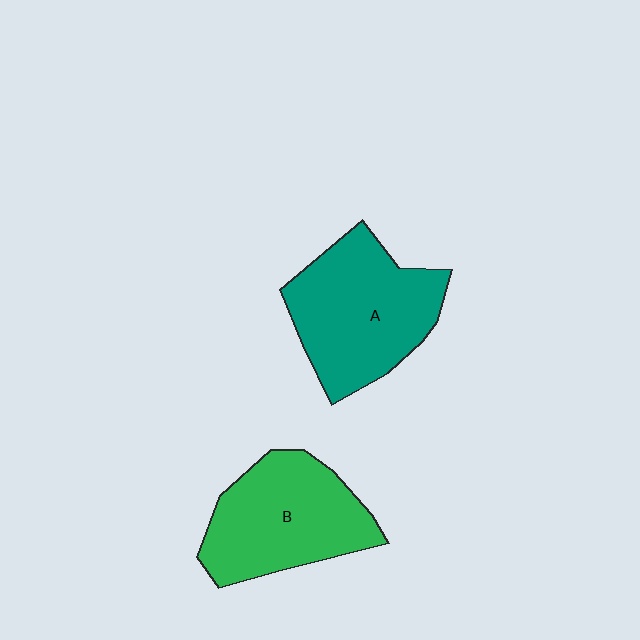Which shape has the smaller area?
Shape B (green).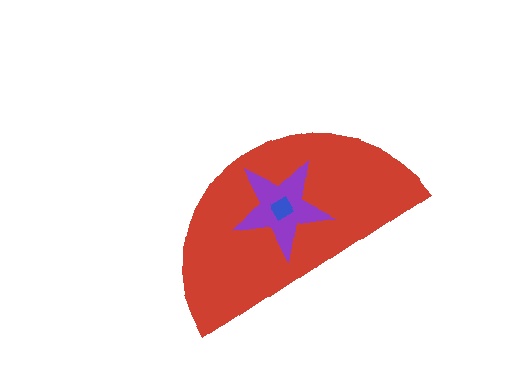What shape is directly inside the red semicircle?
The purple star.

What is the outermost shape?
The red semicircle.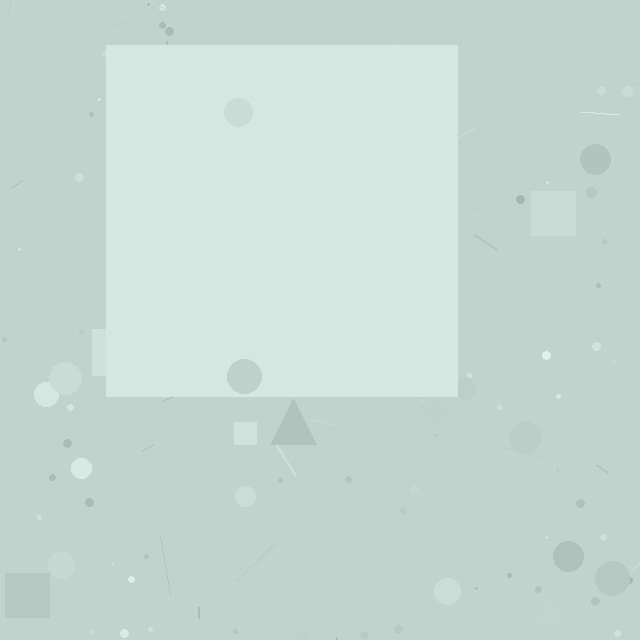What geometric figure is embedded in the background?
A square is embedded in the background.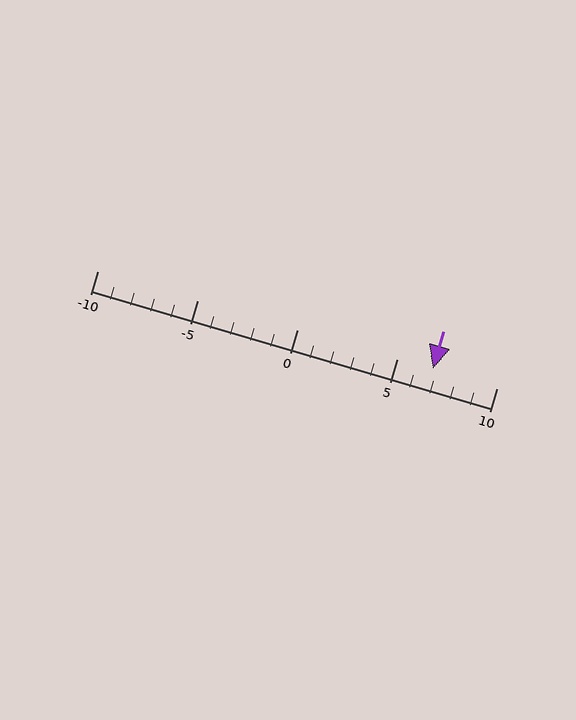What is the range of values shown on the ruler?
The ruler shows values from -10 to 10.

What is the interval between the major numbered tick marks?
The major tick marks are spaced 5 units apart.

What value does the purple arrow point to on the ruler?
The purple arrow points to approximately 7.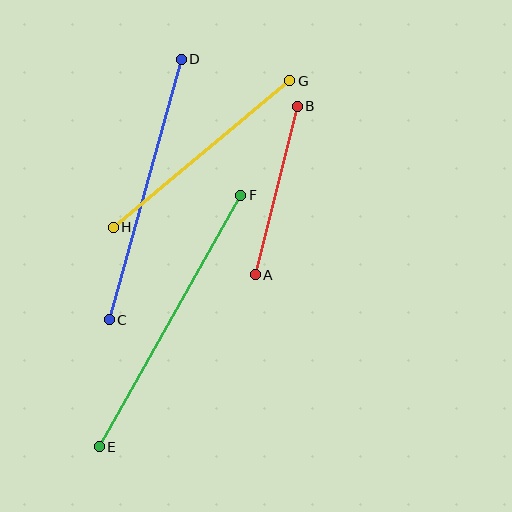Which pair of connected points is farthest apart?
Points E and F are farthest apart.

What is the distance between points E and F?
The distance is approximately 289 pixels.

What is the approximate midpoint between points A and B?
The midpoint is at approximately (276, 191) pixels.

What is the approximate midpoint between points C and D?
The midpoint is at approximately (145, 190) pixels.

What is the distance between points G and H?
The distance is approximately 229 pixels.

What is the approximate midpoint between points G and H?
The midpoint is at approximately (202, 154) pixels.